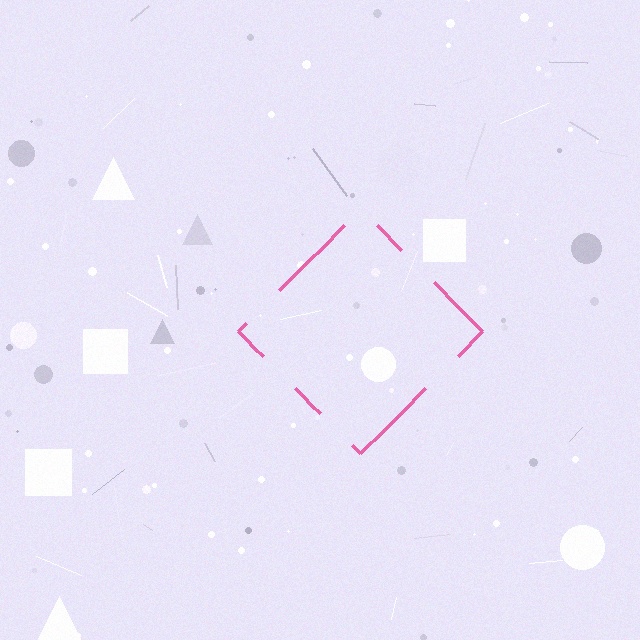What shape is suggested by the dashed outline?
The dashed outline suggests a diamond.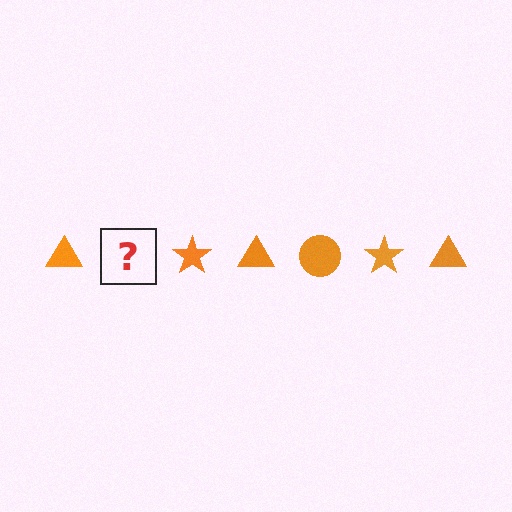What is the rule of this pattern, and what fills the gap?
The rule is that the pattern cycles through triangle, circle, star shapes in orange. The gap should be filled with an orange circle.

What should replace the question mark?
The question mark should be replaced with an orange circle.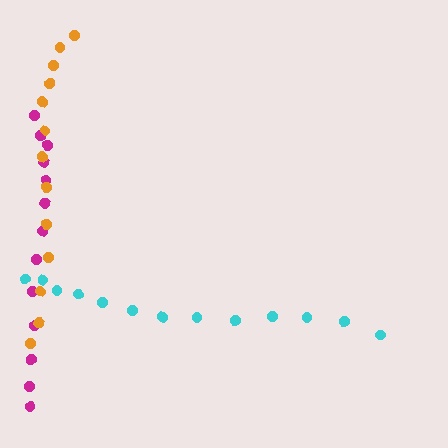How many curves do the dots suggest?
There are 3 distinct paths.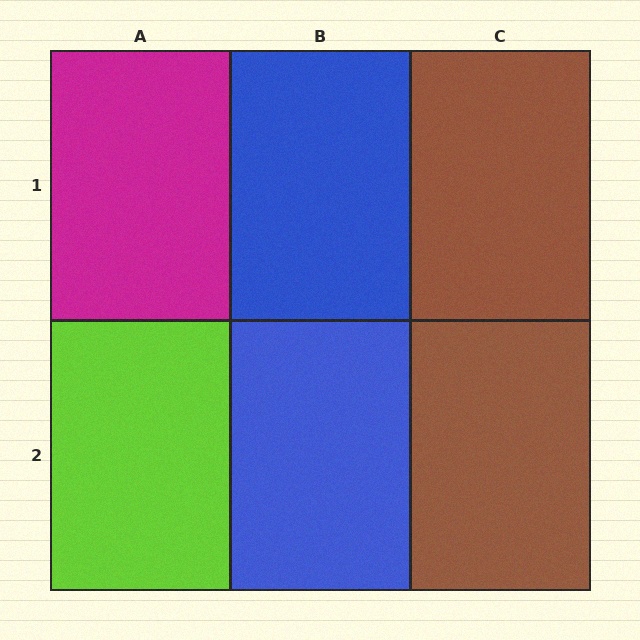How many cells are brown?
2 cells are brown.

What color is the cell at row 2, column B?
Blue.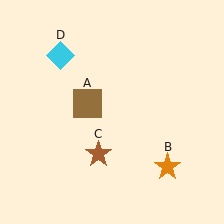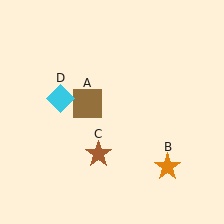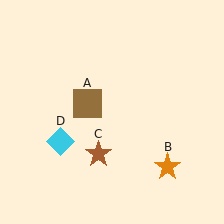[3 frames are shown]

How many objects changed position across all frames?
1 object changed position: cyan diamond (object D).